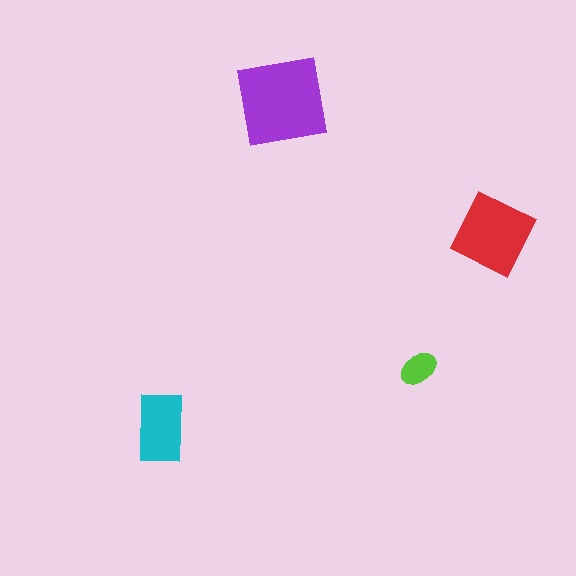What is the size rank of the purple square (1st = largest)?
1st.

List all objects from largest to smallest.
The purple square, the red diamond, the cyan rectangle, the lime ellipse.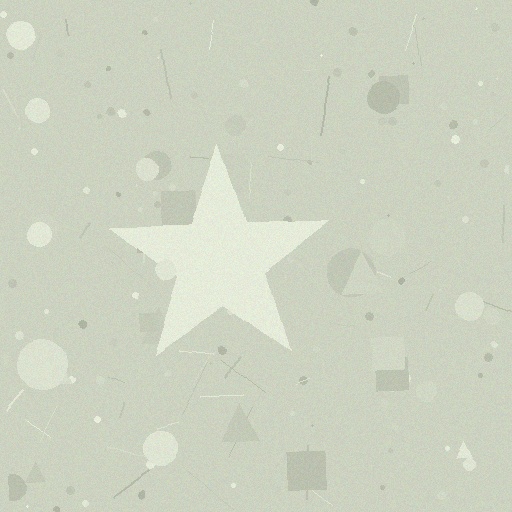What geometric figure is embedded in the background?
A star is embedded in the background.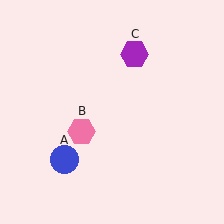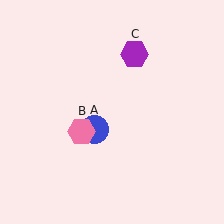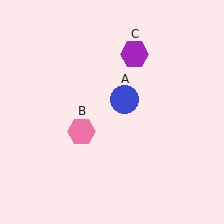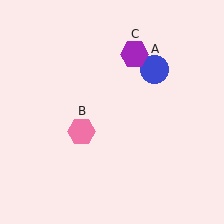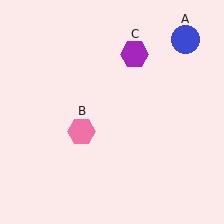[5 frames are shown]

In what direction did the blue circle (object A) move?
The blue circle (object A) moved up and to the right.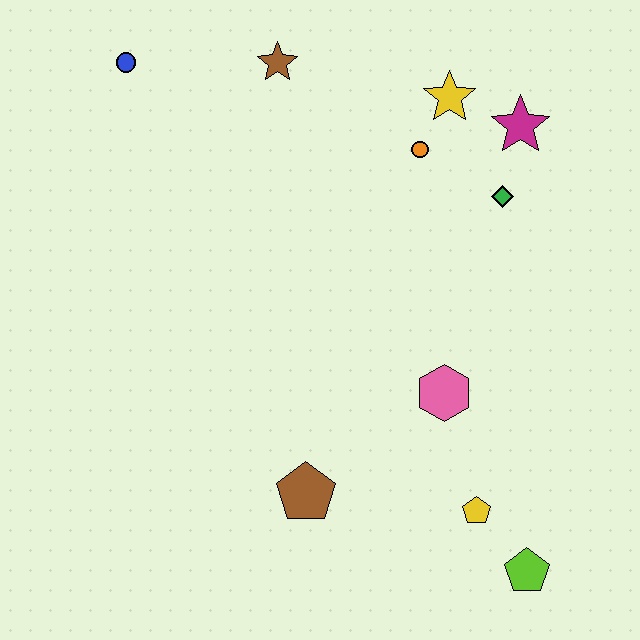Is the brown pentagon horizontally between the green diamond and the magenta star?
No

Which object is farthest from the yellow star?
The lime pentagon is farthest from the yellow star.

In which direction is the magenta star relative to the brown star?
The magenta star is to the right of the brown star.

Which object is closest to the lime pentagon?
The yellow pentagon is closest to the lime pentagon.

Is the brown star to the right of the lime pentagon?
No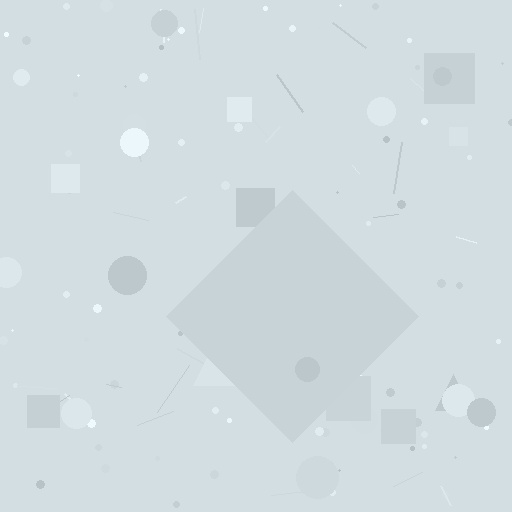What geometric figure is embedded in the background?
A diamond is embedded in the background.